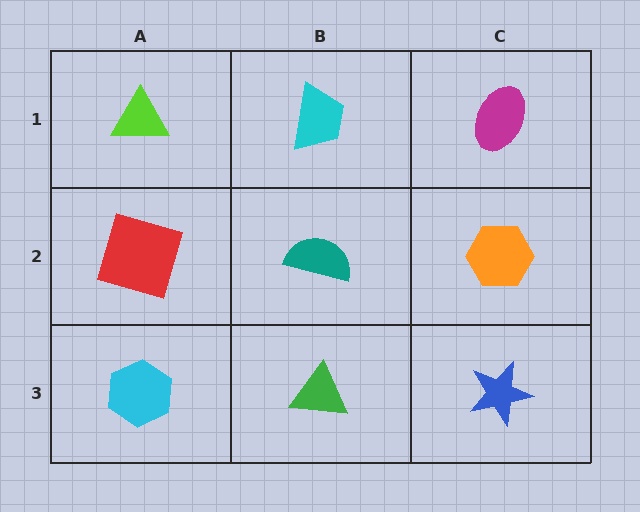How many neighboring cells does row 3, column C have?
2.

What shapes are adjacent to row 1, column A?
A red square (row 2, column A), a cyan trapezoid (row 1, column B).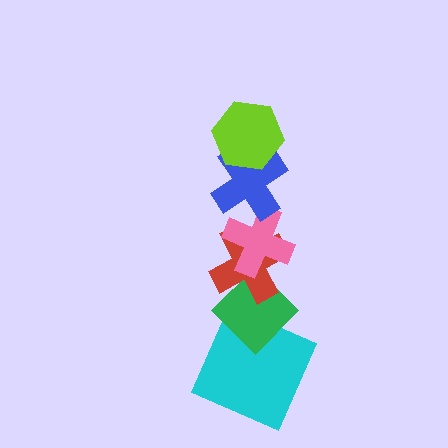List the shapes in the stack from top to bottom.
From top to bottom: the lime hexagon, the blue cross, the pink cross, the red cross, the green diamond, the cyan square.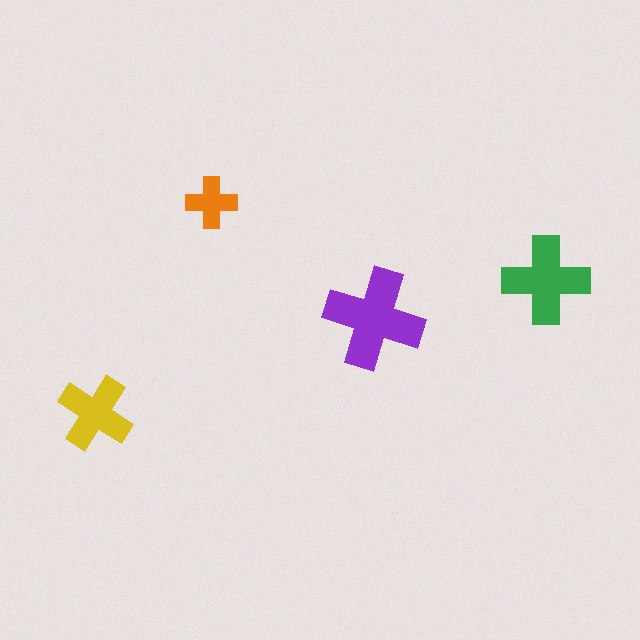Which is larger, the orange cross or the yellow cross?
The yellow one.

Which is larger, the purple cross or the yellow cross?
The purple one.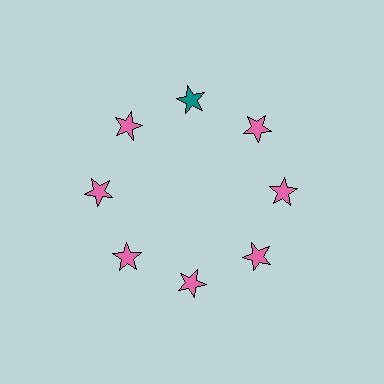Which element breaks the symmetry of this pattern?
The teal star at roughly the 12 o'clock position breaks the symmetry. All other shapes are pink stars.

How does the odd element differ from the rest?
It has a different color: teal instead of pink.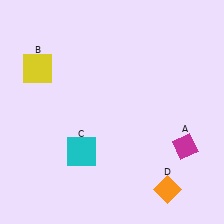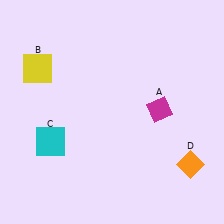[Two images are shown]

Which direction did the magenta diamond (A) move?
The magenta diamond (A) moved up.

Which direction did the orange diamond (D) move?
The orange diamond (D) moved up.